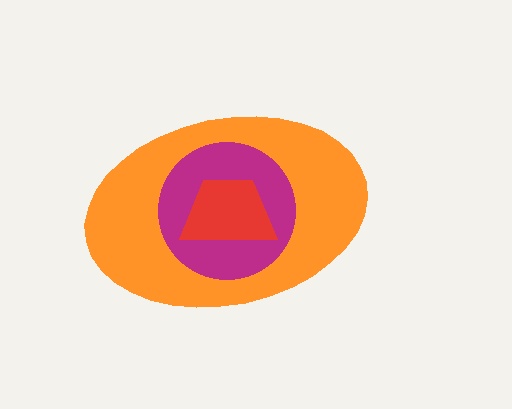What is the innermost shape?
The red trapezoid.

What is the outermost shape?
The orange ellipse.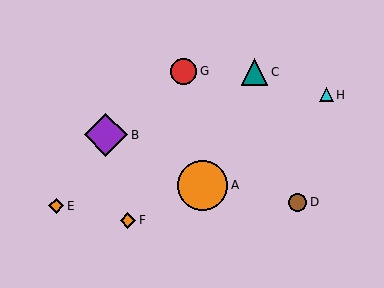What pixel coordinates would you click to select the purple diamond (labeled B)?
Click at (106, 135) to select the purple diamond B.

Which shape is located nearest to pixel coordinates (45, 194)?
The orange diamond (labeled E) at (56, 206) is nearest to that location.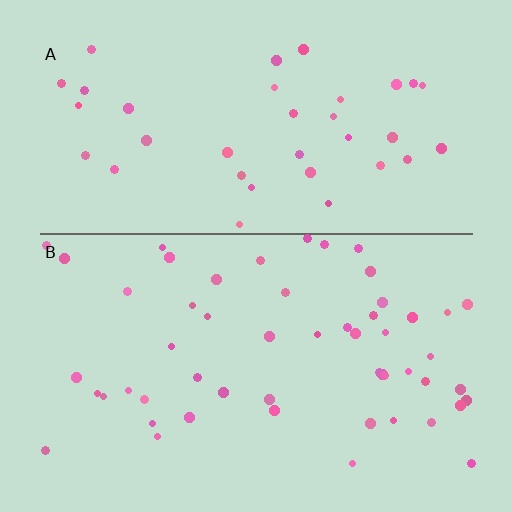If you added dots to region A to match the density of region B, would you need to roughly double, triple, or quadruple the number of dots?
Approximately double.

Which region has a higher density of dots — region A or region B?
B (the bottom).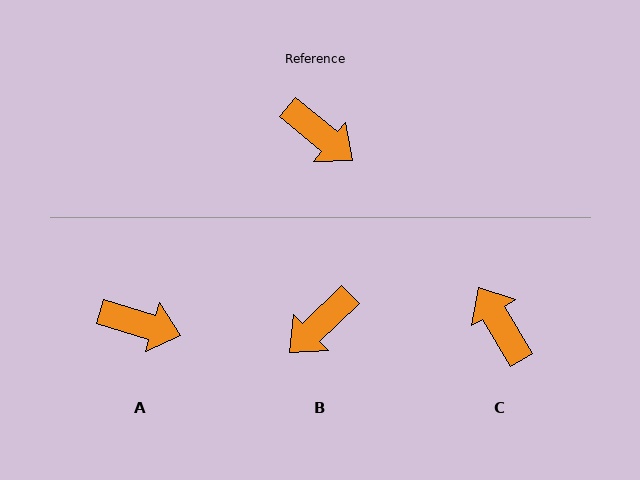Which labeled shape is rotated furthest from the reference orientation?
C, about 160 degrees away.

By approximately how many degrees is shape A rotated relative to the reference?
Approximately 24 degrees counter-clockwise.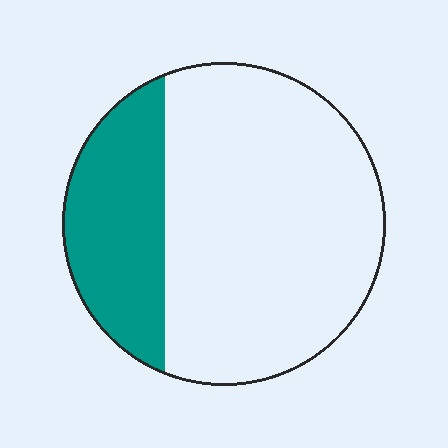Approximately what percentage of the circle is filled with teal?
Approximately 25%.